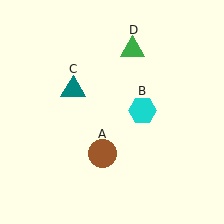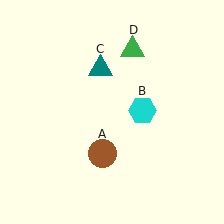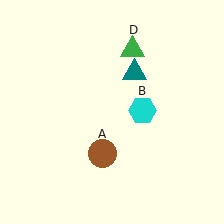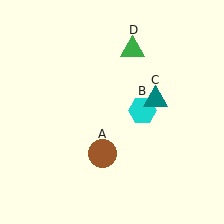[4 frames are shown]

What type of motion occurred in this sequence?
The teal triangle (object C) rotated clockwise around the center of the scene.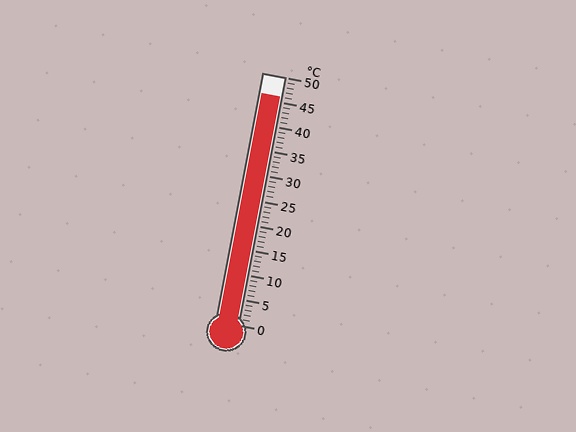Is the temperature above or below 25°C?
The temperature is above 25°C.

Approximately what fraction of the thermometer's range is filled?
The thermometer is filled to approximately 90% of its range.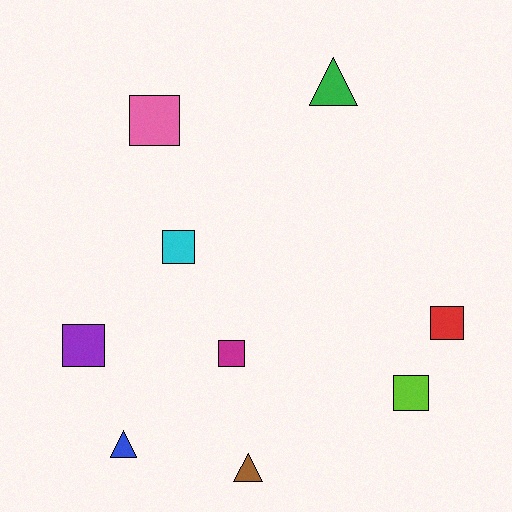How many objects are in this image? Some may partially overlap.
There are 9 objects.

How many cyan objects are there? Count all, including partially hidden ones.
There is 1 cyan object.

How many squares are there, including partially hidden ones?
There are 6 squares.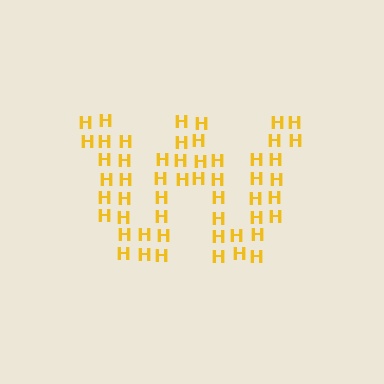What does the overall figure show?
The overall figure shows the letter W.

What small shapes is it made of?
It is made of small letter H's.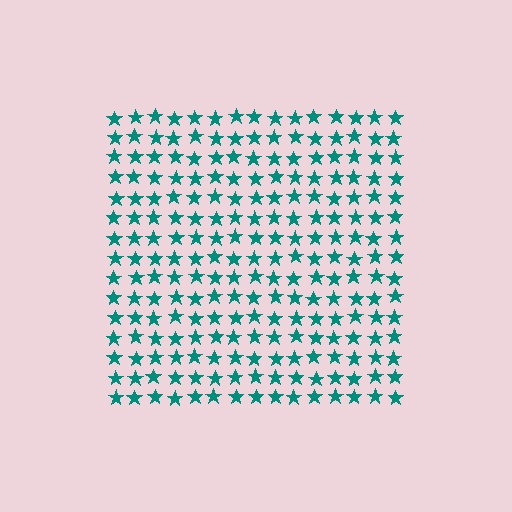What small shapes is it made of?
It is made of small stars.